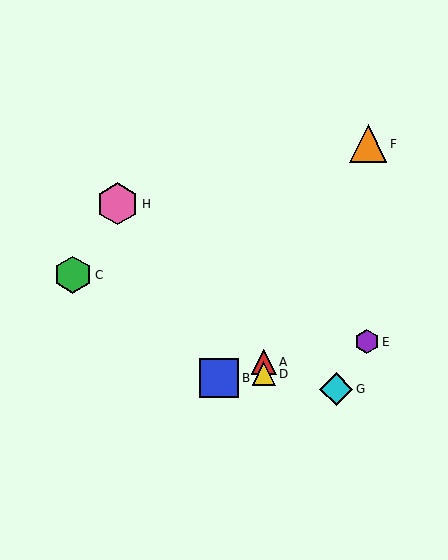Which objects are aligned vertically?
Objects A, D are aligned vertically.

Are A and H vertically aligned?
No, A is at x≈264 and H is at x≈118.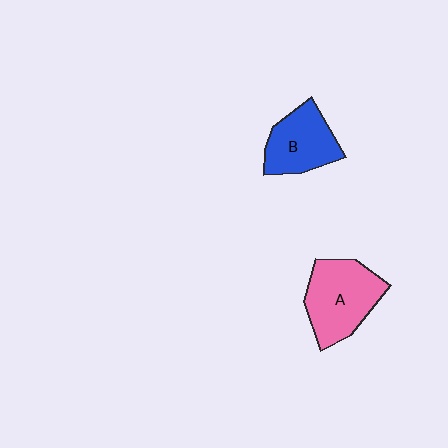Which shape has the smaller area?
Shape B (blue).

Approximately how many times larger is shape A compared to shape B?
Approximately 1.3 times.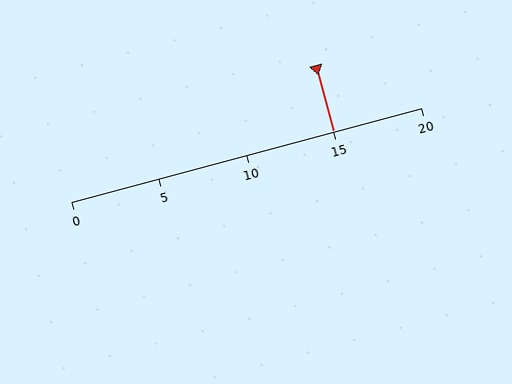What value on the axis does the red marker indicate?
The marker indicates approximately 15.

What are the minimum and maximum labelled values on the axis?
The axis runs from 0 to 20.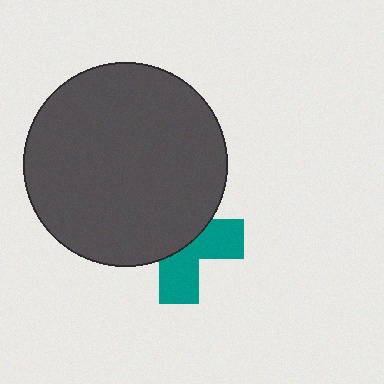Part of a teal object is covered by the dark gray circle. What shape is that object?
It is a cross.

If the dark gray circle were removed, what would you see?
You would see the complete teal cross.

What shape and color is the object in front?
The object in front is a dark gray circle.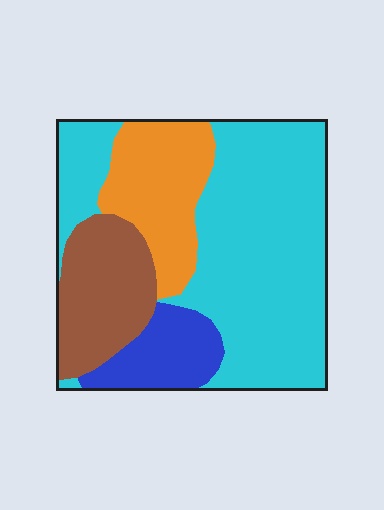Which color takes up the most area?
Cyan, at roughly 55%.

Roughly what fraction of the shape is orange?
Orange takes up less than a quarter of the shape.